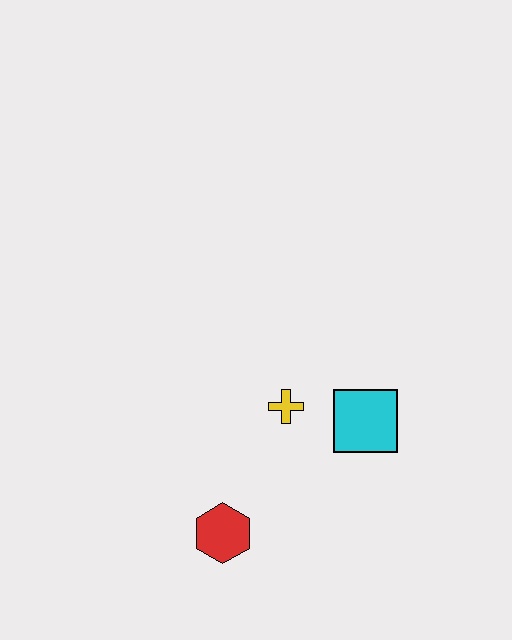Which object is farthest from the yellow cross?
The red hexagon is farthest from the yellow cross.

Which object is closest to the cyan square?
The yellow cross is closest to the cyan square.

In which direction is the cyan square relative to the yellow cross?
The cyan square is to the right of the yellow cross.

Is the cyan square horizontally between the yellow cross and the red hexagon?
No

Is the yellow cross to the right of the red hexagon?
Yes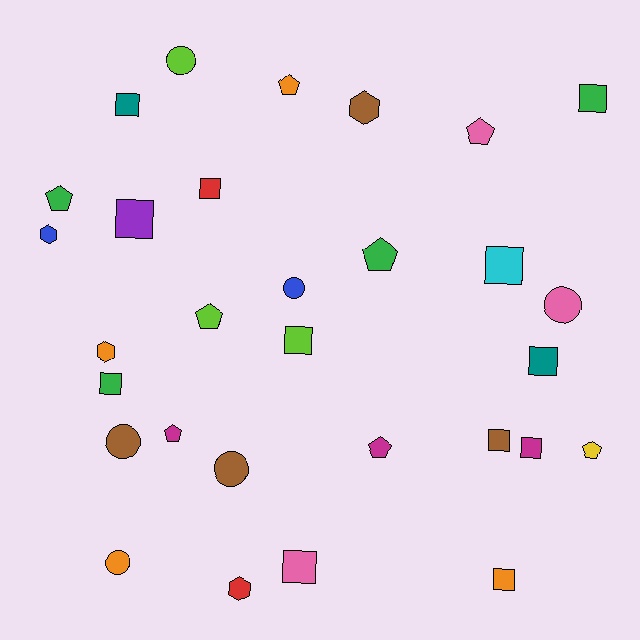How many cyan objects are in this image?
There is 1 cyan object.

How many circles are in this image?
There are 6 circles.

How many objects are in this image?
There are 30 objects.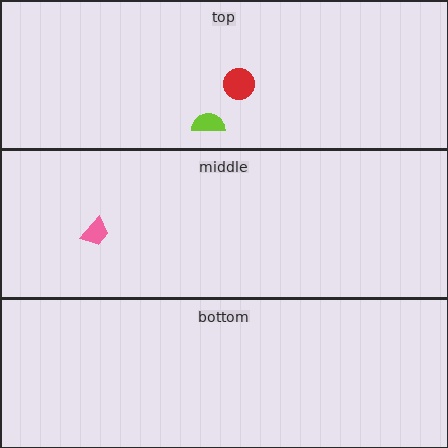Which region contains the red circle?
The top region.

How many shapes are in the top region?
2.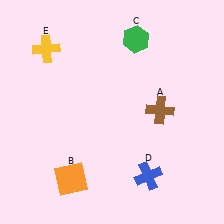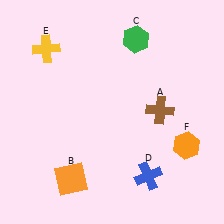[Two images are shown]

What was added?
An orange hexagon (F) was added in Image 2.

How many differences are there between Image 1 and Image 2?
There is 1 difference between the two images.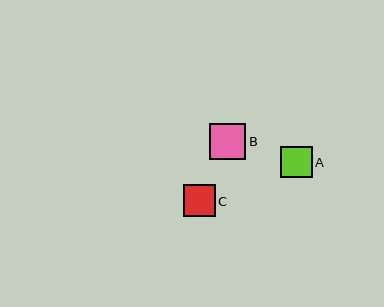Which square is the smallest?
Square A is the smallest with a size of approximately 31 pixels.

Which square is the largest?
Square B is the largest with a size of approximately 36 pixels.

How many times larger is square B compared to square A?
Square B is approximately 1.1 times the size of square A.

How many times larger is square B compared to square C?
Square B is approximately 1.1 times the size of square C.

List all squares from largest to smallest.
From largest to smallest: B, C, A.